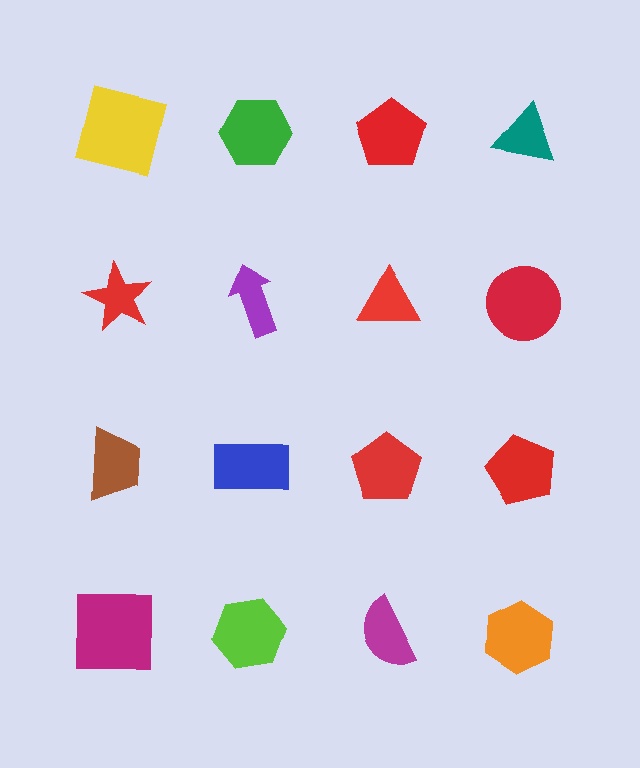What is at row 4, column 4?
An orange hexagon.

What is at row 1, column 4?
A teal triangle.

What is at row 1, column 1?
A yellow square.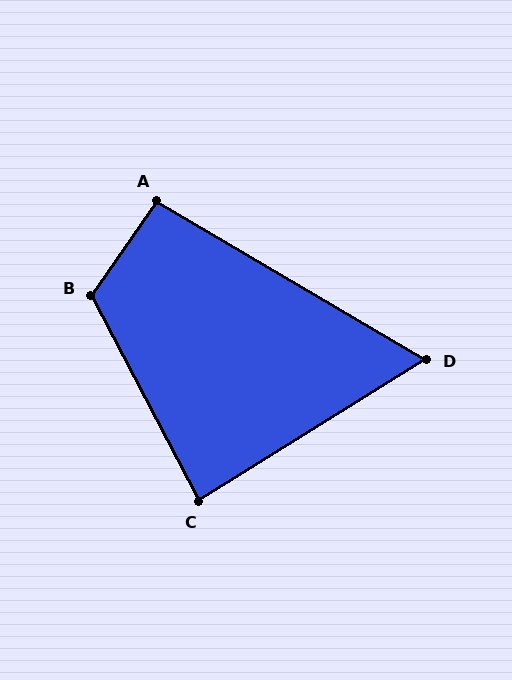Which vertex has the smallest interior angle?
D, at approximately 62 degrees.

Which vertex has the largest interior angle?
B, at approximately 118 degrees.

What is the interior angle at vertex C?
Approximately 86 degrees (approximately right).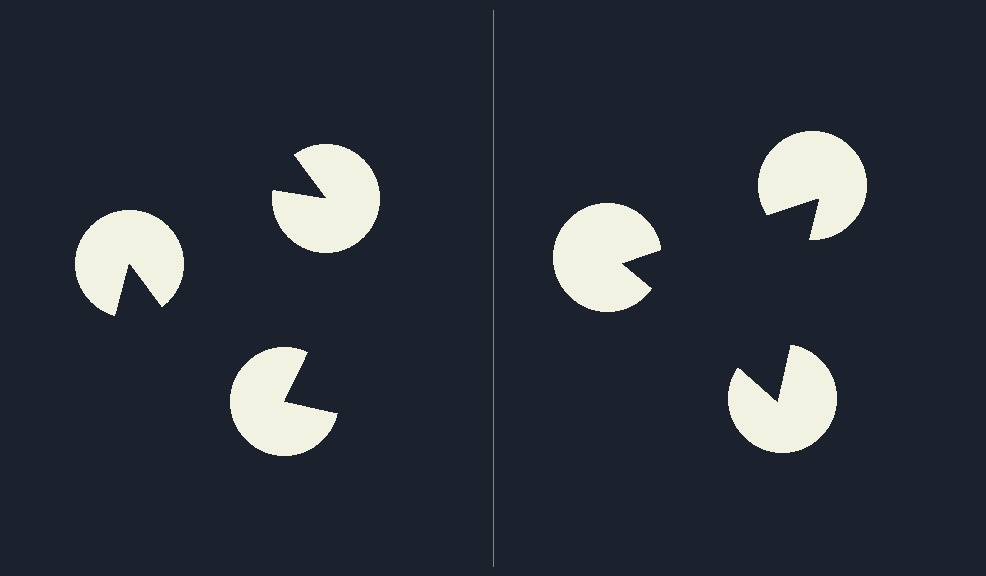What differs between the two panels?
The pac-man discs are positioned identically on both sides; only the wedge orientations differ. On the right they align to a triangle; on the left they are misaligned.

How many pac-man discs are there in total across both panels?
6 — 3 on each side.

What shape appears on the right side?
An illusory triangle.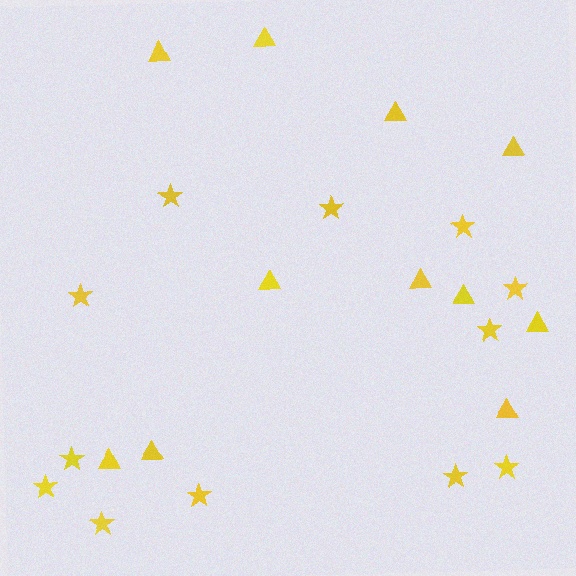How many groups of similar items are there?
There are 2 groups: one group of triangles (11) and one group of stars (12).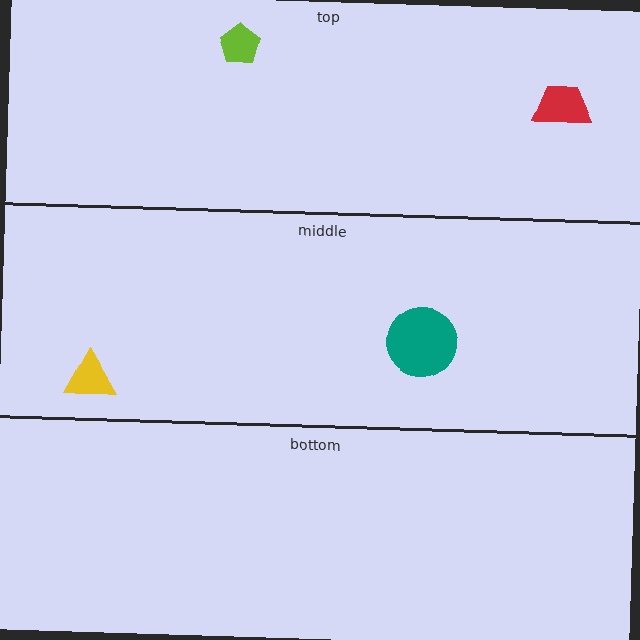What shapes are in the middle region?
The teal circle, the yellow triangle.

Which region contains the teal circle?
The middle region.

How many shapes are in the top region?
2.